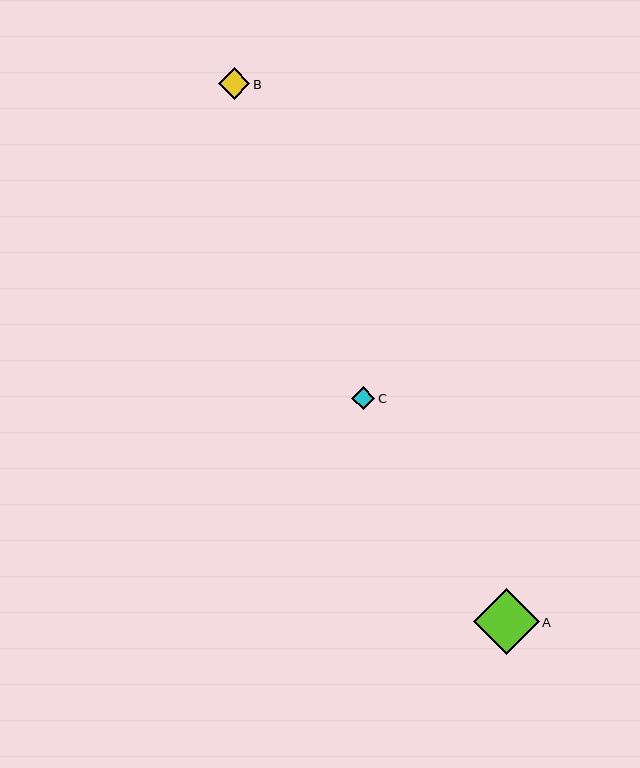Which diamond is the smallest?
Diamond C is the smallest with a size of approximately 24 pixels.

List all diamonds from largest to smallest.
From largest to smallest: A, B, C.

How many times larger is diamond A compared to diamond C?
Diamond A is approximately 2.8 times the size of diamond C.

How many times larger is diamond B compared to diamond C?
Diamond B is approximately 1.3 times the size of diamond C.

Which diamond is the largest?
Diamond A is the largest with a size of approximately 66 pixels.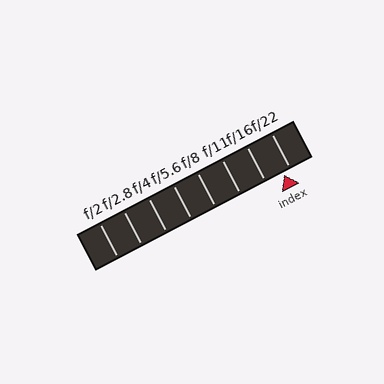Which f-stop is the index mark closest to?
The index mark is closest to f/22.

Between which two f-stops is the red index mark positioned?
The index mark is between f/16 and f/22.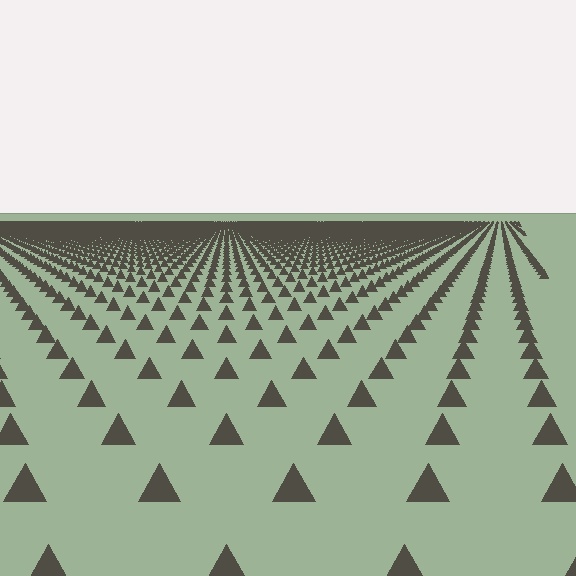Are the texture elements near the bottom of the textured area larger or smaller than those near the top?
Larger. Near the bottom, elements are closer to the viewer and appear at a bigger on-screen size.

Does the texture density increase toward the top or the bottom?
Density increases toward the top.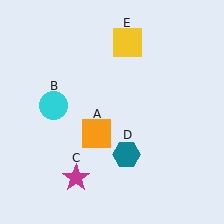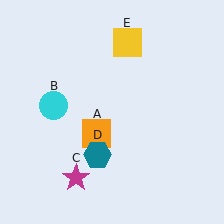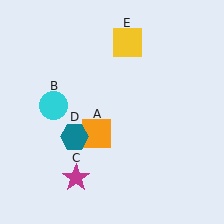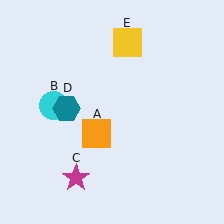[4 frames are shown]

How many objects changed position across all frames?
1 object changed position: teal hexagon (object D).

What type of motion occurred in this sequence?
The teal hexagon (object D) rotated clockwise around the center of the scene.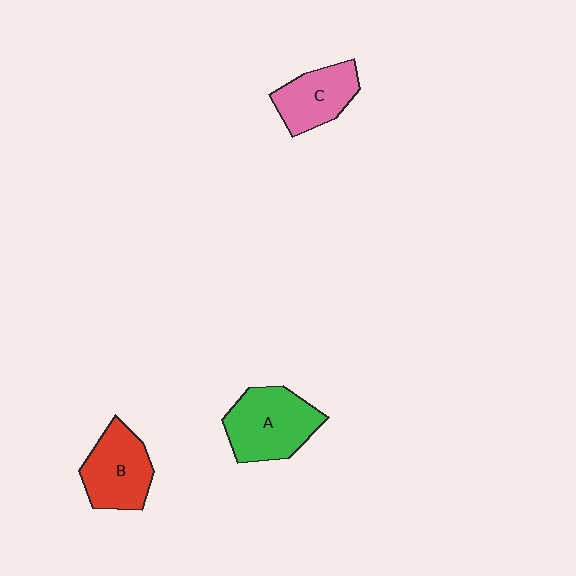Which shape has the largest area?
Shape A (green).